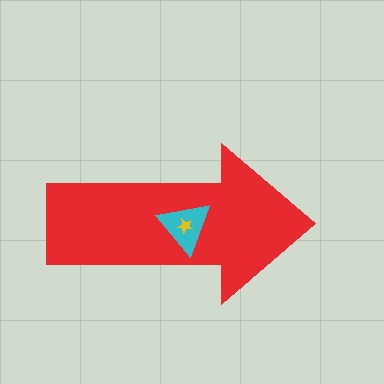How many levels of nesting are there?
3.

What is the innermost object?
The yellow star.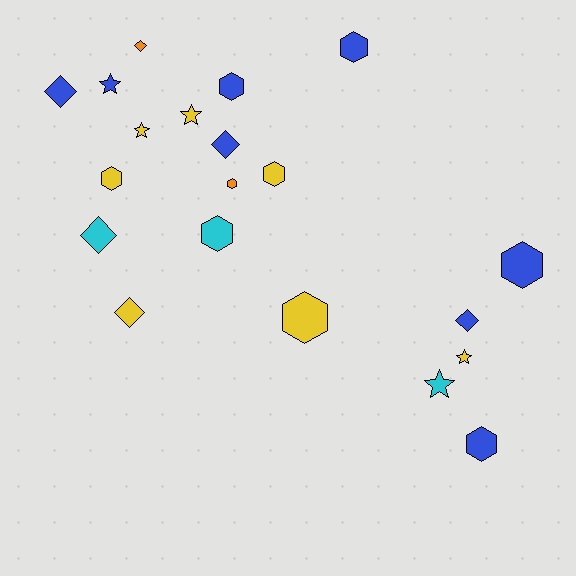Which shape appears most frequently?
Hexagon, with 9 objects.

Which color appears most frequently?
Blue, with 8 objects.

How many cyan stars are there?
There is 1 cyan star.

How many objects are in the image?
There are 20 objects.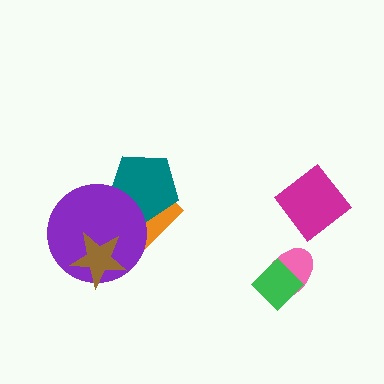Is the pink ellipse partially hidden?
Yes, it is partially covered by another shape.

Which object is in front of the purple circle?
The brown star is in front of the purple circle.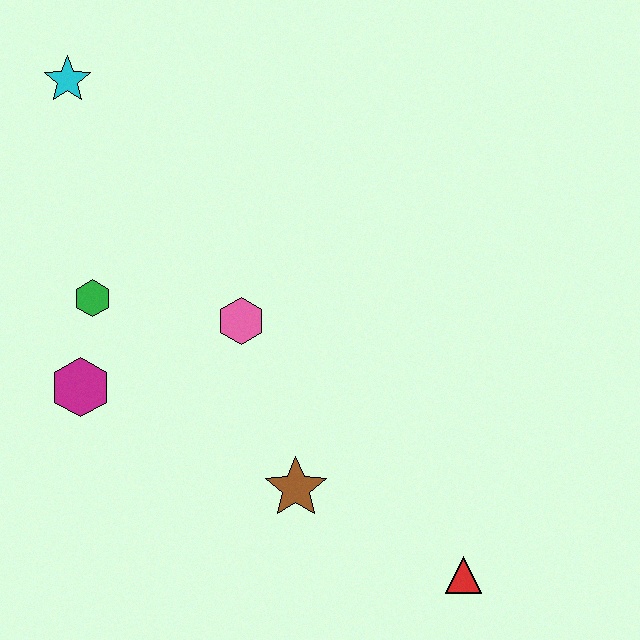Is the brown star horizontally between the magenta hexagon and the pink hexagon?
No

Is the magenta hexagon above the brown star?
Yes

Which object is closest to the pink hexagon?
The green hexagon is closest to the pink hexagon.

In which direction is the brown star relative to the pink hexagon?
The brown star is below the pink hexagon.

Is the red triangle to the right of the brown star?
Yes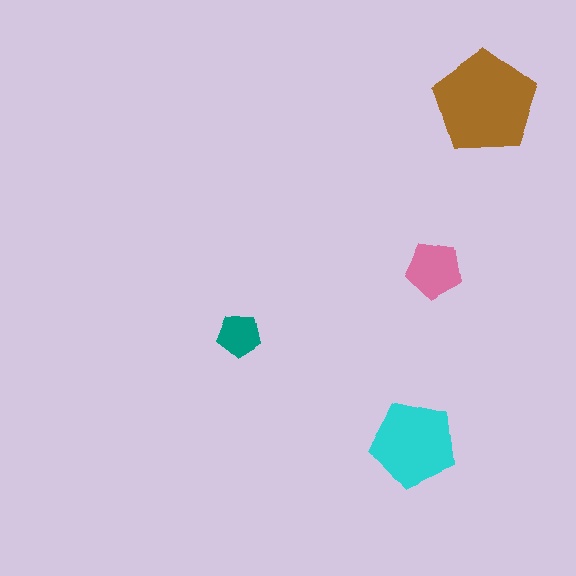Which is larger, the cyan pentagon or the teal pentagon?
The cyan one.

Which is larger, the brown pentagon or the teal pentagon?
The brown one.